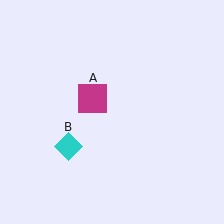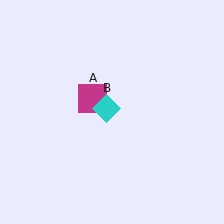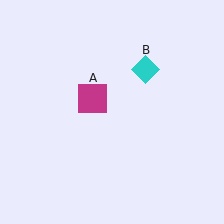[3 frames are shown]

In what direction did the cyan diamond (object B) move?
The cyan diamond (object B) moved up and to the right.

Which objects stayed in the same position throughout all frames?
Magenta square (object A) remained stationary.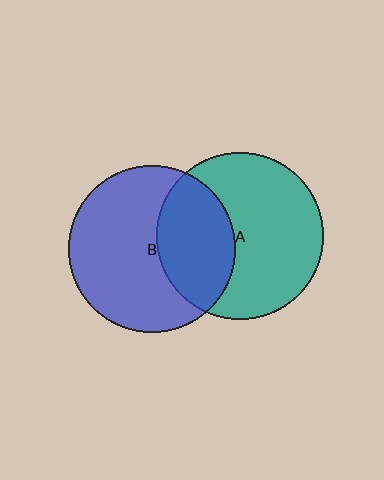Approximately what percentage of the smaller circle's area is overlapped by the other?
Approximately 35%.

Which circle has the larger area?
Circle A (teal).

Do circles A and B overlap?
Yes.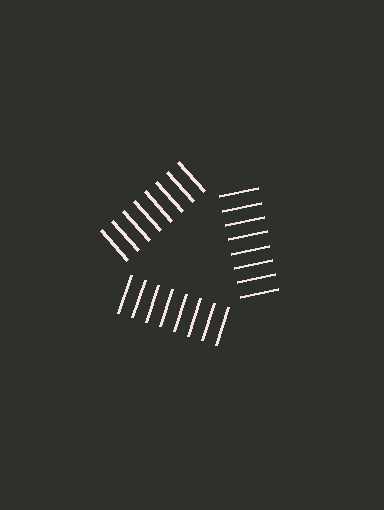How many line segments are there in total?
24 — 8 along each of the 3 edges.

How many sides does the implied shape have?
3 sides — the line-ends trace a triangle.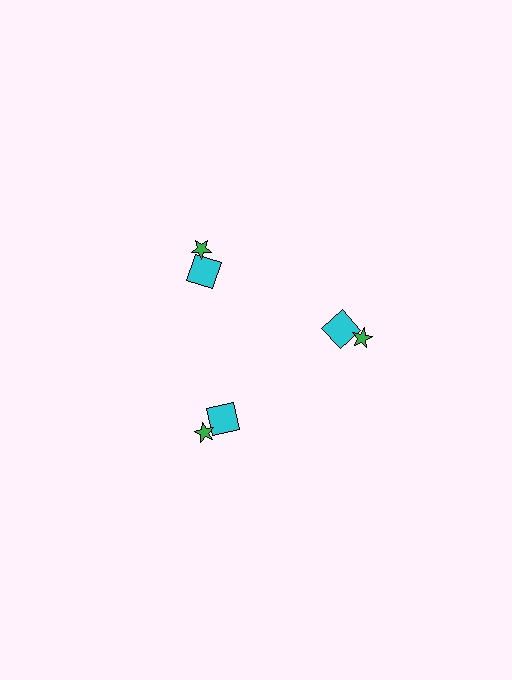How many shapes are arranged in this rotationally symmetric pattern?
There are 6 shapes, arranged in 3 groups of 2.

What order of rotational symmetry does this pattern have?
This pattern has 3-fold rotational symmetry.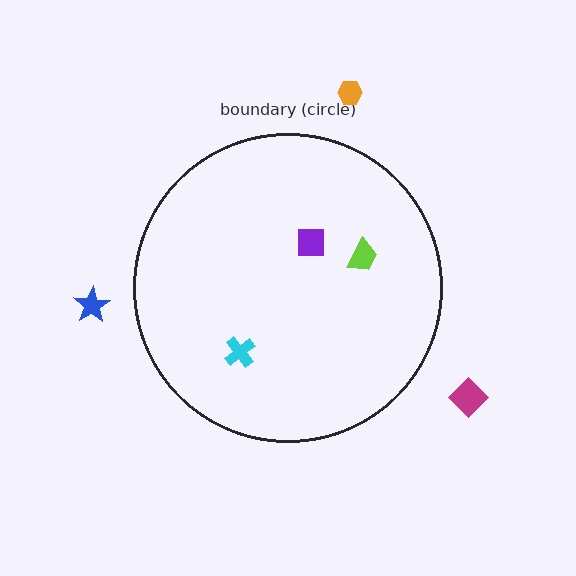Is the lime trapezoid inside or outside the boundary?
Inside.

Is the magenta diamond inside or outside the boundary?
Outside.